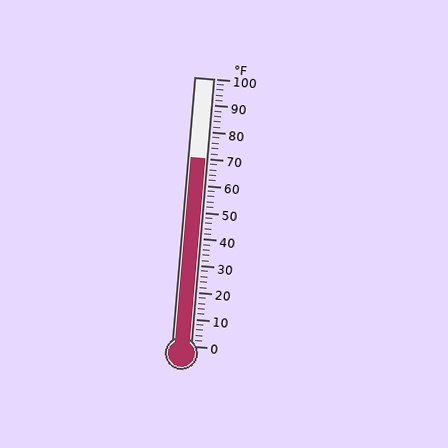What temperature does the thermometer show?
The thermometer shows approximately 70°F.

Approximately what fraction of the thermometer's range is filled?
The thermometer is filled to approximately 70% of its range.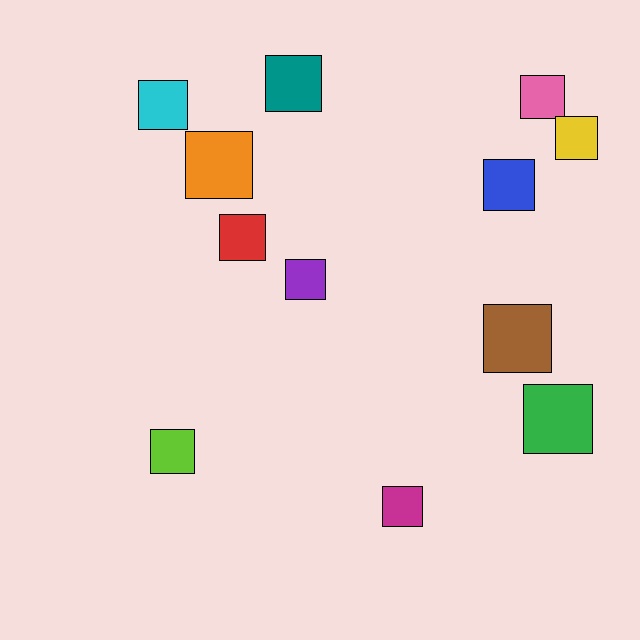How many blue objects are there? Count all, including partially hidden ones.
There is 1 blue object.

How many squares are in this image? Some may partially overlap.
There are 12 squares.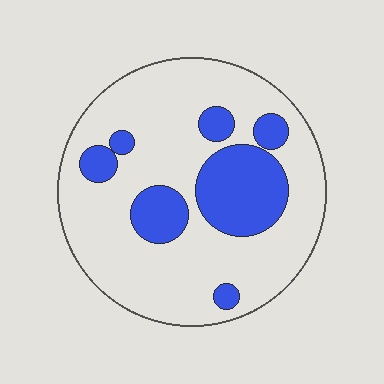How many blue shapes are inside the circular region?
7.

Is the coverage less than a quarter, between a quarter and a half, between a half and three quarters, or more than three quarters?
Less than a quarter.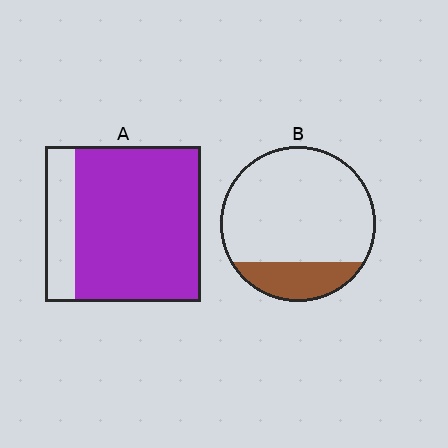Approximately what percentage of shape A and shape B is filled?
A is approximately 80% and B is approximately 20%.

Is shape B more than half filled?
No.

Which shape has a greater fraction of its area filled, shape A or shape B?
Shape A.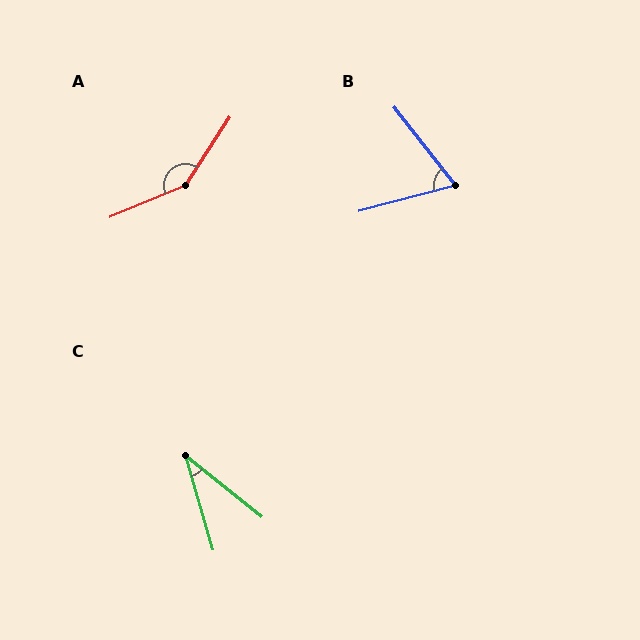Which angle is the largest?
A, at approximately 146 degrees.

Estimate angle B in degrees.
Approximately 67 degrees.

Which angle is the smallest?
C, at approximately 35 degrees.